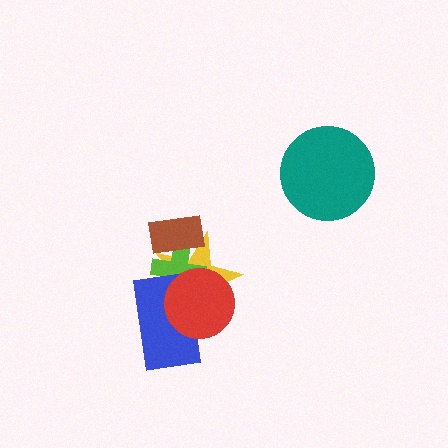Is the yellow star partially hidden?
Yes, it is partially covered by another shape.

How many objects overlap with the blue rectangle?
3 objects overlap with the blue rectangle.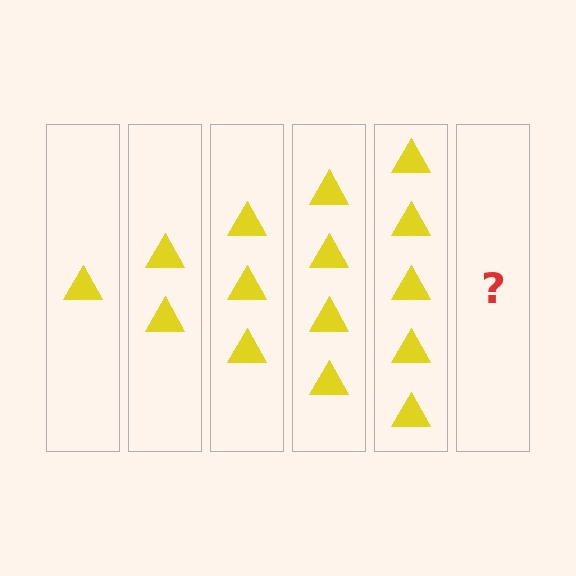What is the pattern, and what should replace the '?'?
The pattern is that each step adds one more triangle. The '?' should be 6 triangles.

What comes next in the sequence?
The next element should be 6 triangles.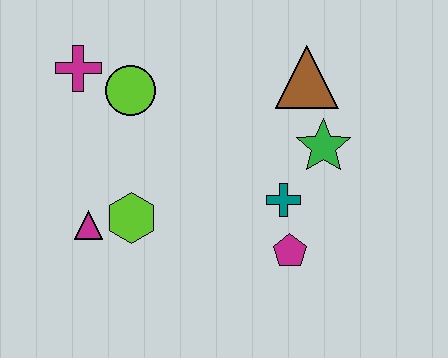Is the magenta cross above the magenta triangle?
Yes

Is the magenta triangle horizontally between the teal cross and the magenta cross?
Yes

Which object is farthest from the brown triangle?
The magenta triangle is farthest from the brown triangle.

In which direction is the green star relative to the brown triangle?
The green star is below the brown triangle.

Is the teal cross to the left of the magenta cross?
No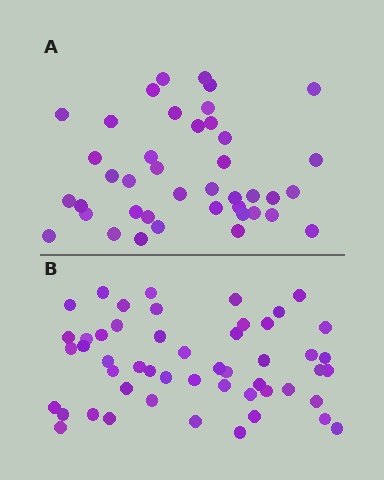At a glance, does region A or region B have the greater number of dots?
Region B (the bottom region) has more dots.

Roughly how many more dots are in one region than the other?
Region B has roughly 10 or so more dots than region A.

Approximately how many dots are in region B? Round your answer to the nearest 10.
About 50 dots. (The exact count is 51, which rounds to 50.)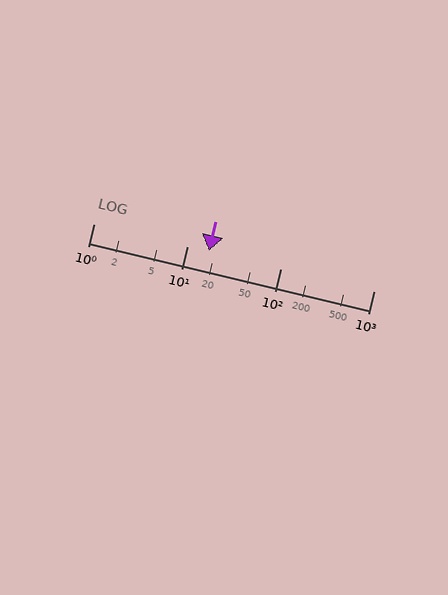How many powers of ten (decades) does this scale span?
The scale spans 3 decades, from 1 to 1000.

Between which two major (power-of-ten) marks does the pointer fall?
The pointer is between 10 and 100.